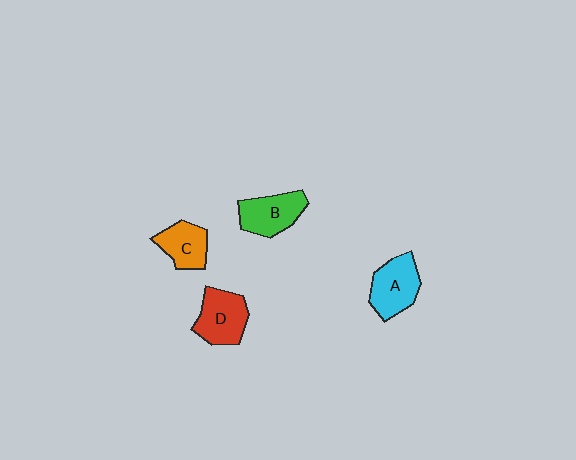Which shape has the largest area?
Shape A (cyan).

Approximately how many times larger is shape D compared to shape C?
Approximately 1.2 times.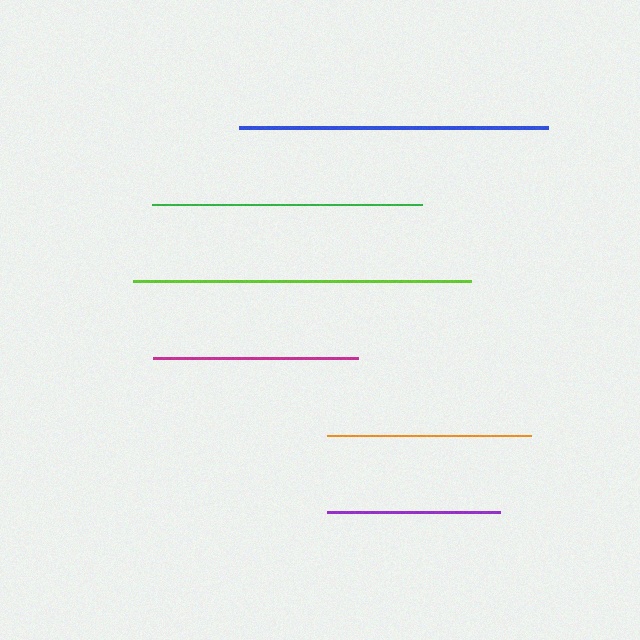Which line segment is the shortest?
The purple line is the shortest at approximately 173 pixels.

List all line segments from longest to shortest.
From longest to shortest: lime, blue, green, magenta, orange, purple.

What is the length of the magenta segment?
The magenta segment is approximately 206 pixels long.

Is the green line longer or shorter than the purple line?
The green line is longer than the purple line.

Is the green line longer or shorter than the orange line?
The green line is longer than the orange line.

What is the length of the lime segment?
The lime segment is approximately 339 pixels long.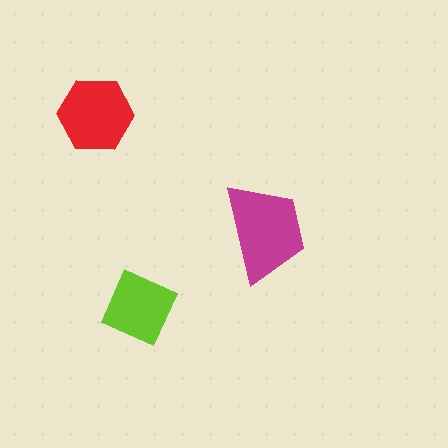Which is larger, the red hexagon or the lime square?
The red hexagon.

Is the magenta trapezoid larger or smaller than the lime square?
Larger.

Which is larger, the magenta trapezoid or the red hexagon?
The magenta trapezoid.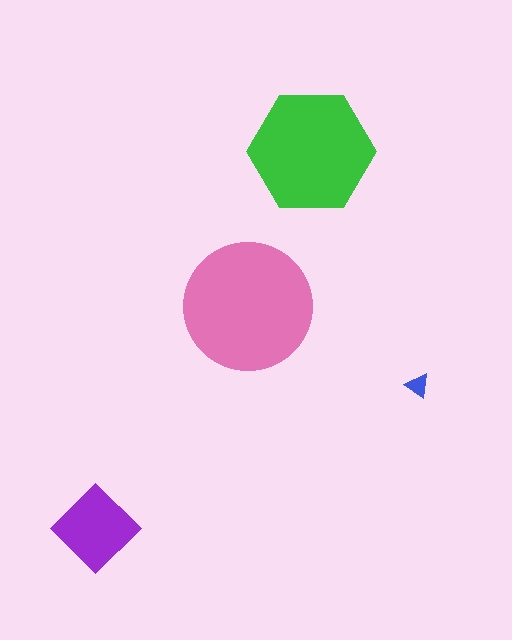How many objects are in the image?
There are 4 objects in the image.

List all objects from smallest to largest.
The blue triangle, the purple diamond, the green hexagon, the pink circle.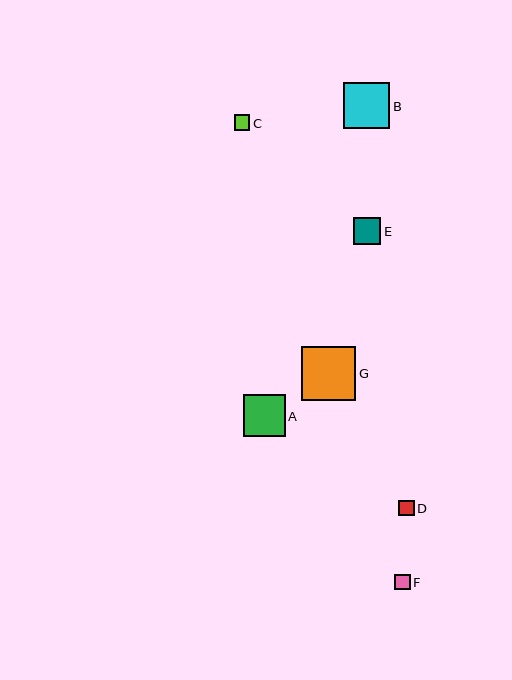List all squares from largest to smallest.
From largest to smallest: G, B, A, E, C, D, F.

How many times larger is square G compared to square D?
Square G is approximately 3.5 times the size of square D.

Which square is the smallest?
Square F is the smallest with a size of approximately 15 pixels.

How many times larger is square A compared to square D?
Square A is approximately 2.7 times the size of square D.